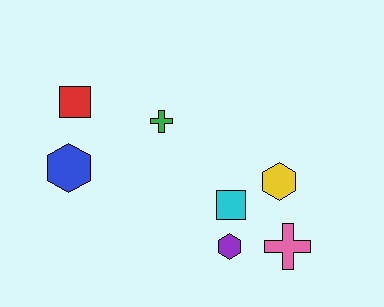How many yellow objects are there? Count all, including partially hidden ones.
There is 1 yellow object.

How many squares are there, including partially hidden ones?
There are 2 squares.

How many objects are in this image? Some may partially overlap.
There are 7 objects.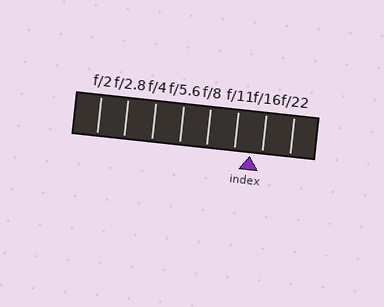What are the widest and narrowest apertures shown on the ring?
The widest aperture shown is f/2 and the narrowest is f/22.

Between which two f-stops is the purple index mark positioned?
The index mark is between f/11 and f/16.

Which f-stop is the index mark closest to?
The index mark is closest to f/16.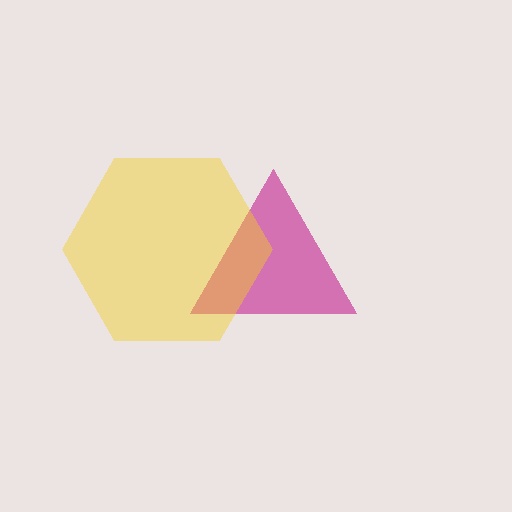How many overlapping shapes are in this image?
There are 2 overlapping shapes in the image.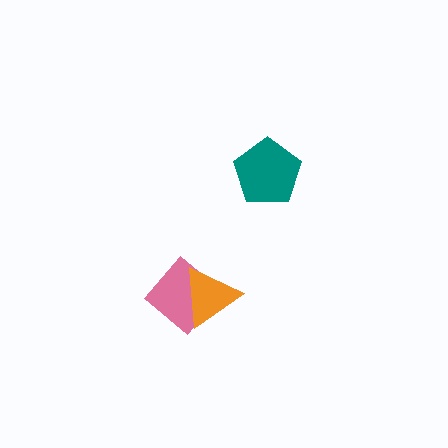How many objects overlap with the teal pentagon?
0 objects overlap with the teal pentagon.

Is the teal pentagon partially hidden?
No, no other shape covers it.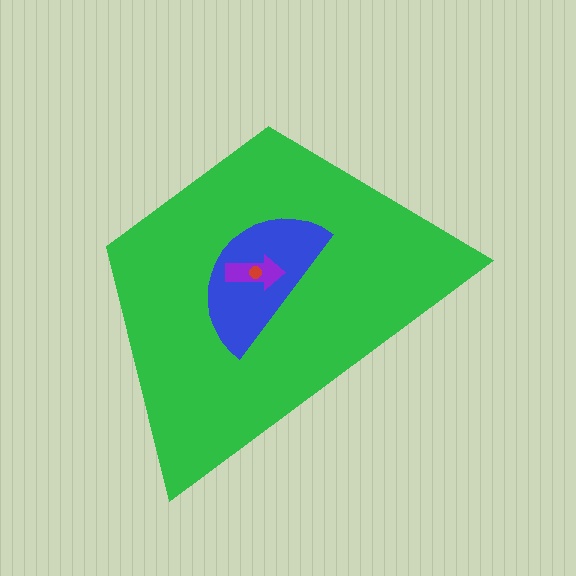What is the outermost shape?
The green trapezoid.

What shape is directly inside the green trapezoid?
The blue semicircle.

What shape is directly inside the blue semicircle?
The purple arrow.